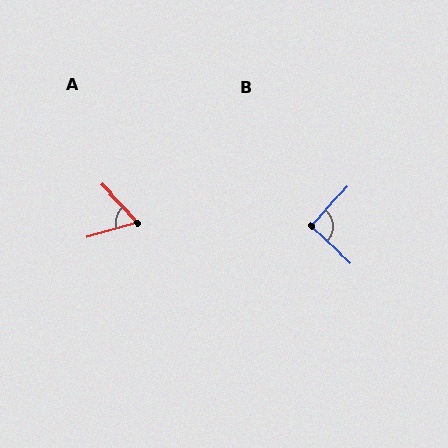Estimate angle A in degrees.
Approximately 63 degrees.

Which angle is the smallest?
A, at approximately 63 degrees.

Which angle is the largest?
B, at approximately 91 degrees.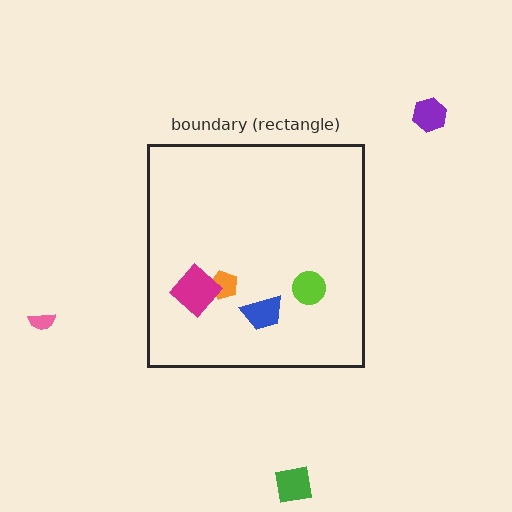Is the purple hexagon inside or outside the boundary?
Outside.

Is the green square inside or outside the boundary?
Outside.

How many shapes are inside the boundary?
4 inside, 3 outside.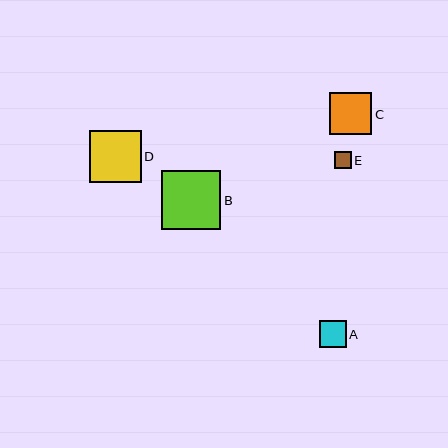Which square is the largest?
Square B is the largest with a size of approximately 59 pixels.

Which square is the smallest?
Square E is the smallest with a size of approximately 17 pixels.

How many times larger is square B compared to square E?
Square B is approximately 3.5 times the size of square E.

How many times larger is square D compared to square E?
Square D is approximately 3.1 times the size of square E.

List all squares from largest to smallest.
From largest to smallest: B, D, C, A, E.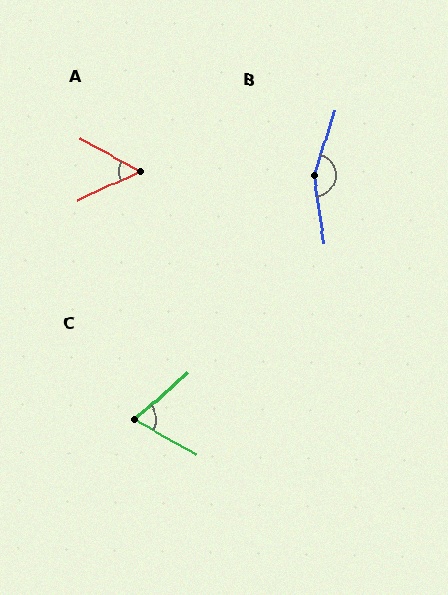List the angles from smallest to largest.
A (54°), C (71°), B (154°).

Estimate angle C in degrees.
Approximately 71 degrees.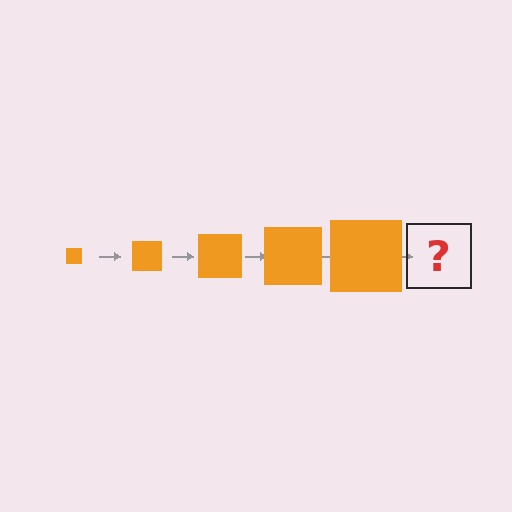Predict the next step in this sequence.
The next step is an orange square, larger than the previous one.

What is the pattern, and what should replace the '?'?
The pattern is that the square gets progressively larger each step. The '?' should be an orange square, larger than the previous one.